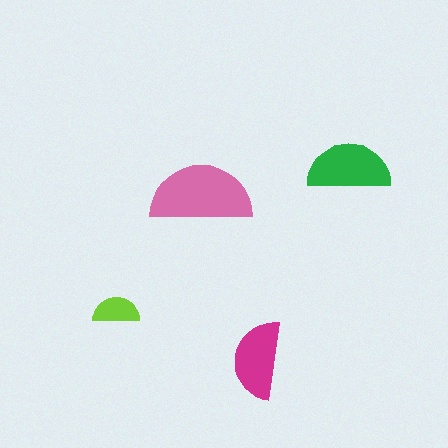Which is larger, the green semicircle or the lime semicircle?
The green one.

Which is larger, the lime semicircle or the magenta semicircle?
The magenta one.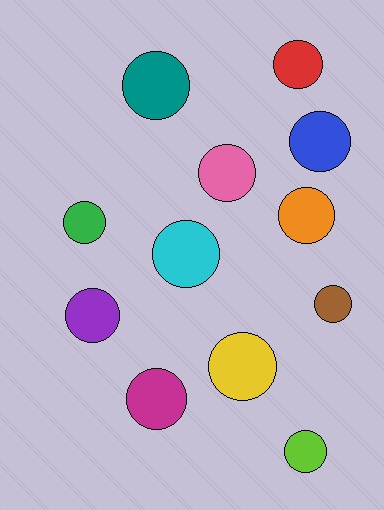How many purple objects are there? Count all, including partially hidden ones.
There is 1 purple object.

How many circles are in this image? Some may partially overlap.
There are 12 circles.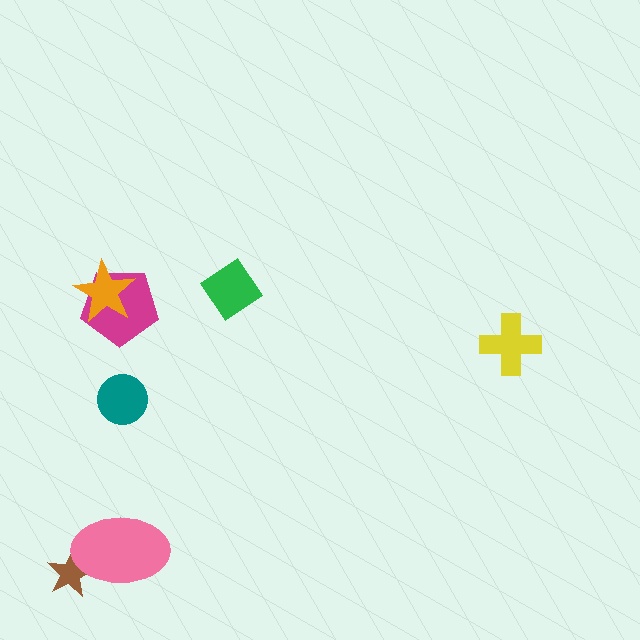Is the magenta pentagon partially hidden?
Yes, it is partially covered by another shape.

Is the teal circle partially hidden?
No, no other shape covers it.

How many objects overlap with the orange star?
1 object overlaps with the orange star.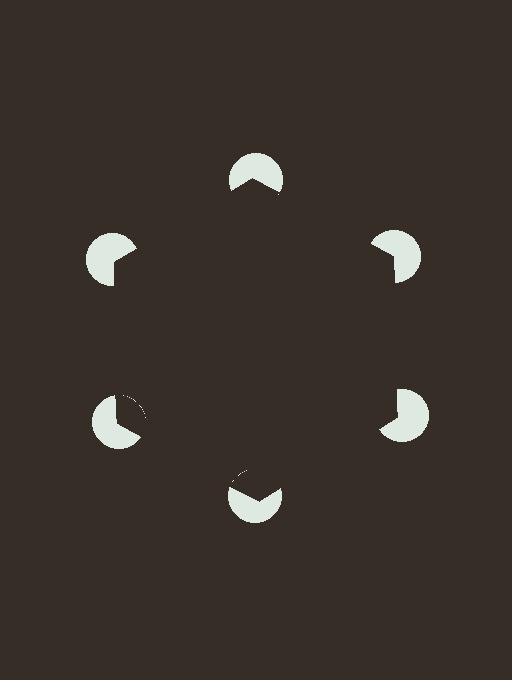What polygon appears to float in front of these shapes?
An illusory hexagon — its edges are inferred from the aligned wedge cuts in the pac-man discs, not physically drawn.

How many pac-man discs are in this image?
There are 6 — one at each vertex of the illusory hexagon.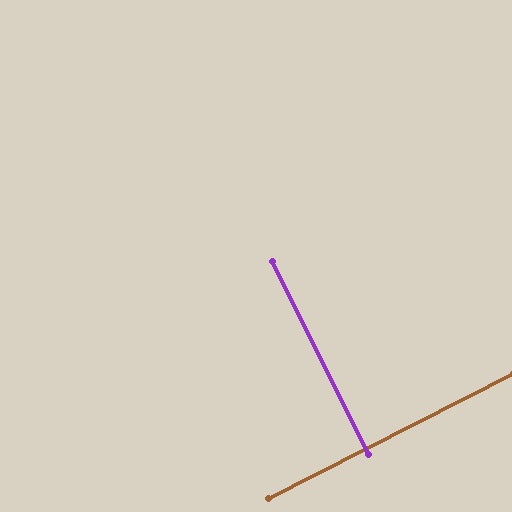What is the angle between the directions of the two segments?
Approximately 90 degrees.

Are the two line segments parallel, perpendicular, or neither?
Perpendicular — they meet at approximately 90°.